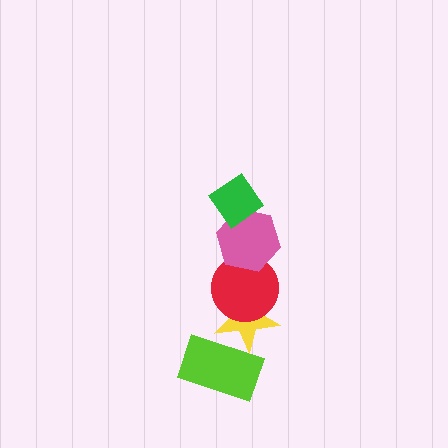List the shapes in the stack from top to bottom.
From top to bottom: the green diamond, the pink hexagon, the red circle, the yellow star, the lime rectangle.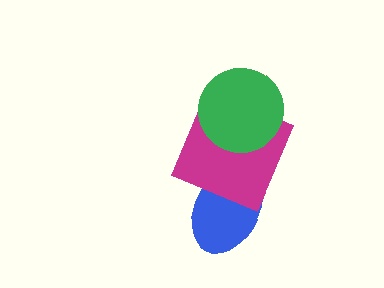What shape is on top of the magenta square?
The green circle is on top of the magenta square.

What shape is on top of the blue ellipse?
The magenta square is on top of the blue ellipse.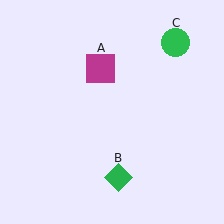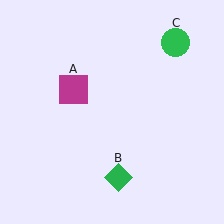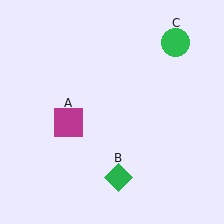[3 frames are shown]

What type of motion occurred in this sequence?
The magenta square (object A) rotated counterclockwise around the center of the scene.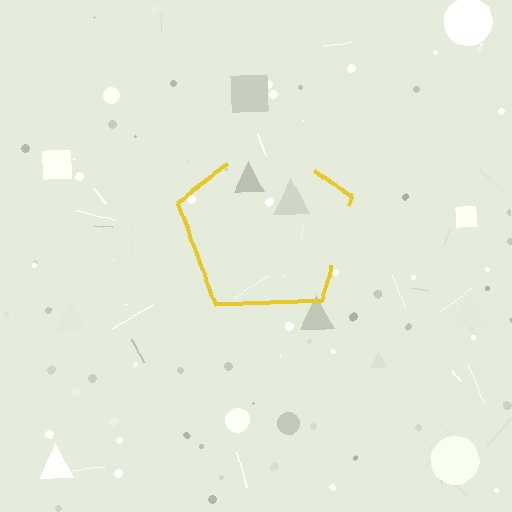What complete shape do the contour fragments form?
The contour fragments form a pentagon.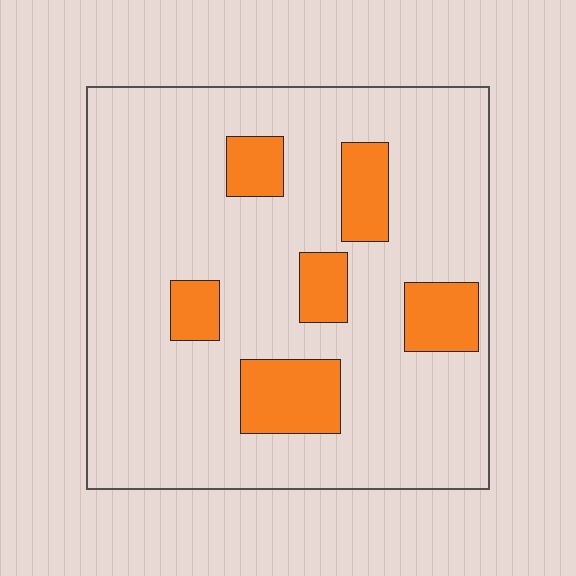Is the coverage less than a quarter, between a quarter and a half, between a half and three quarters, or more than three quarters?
Less than a quarter.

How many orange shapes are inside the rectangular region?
6.